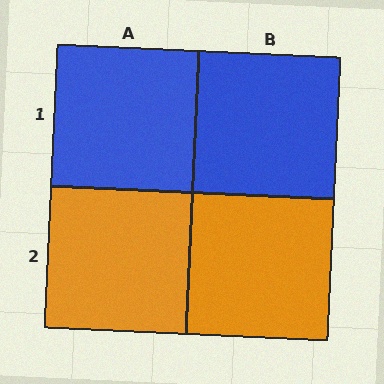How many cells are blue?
2 cells are blue.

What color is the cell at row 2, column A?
Orange.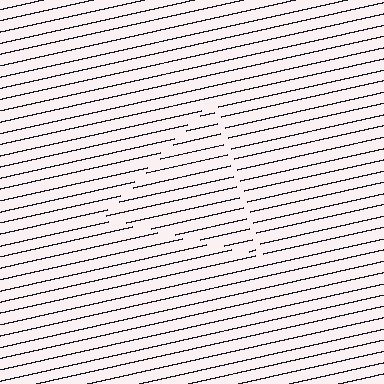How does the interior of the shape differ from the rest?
The interior of the shape contains the same grating, shifted by half a period — the contour is defined by the phase discontinuity where line-ends from the inner and outer gratings abut.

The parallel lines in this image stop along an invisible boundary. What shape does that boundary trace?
An illusory triangle. The interior of the shape contains the same grating, shifted by half a period — the contour is defined by the phase discontinuity where line-ends from the inner and outer gratings abut.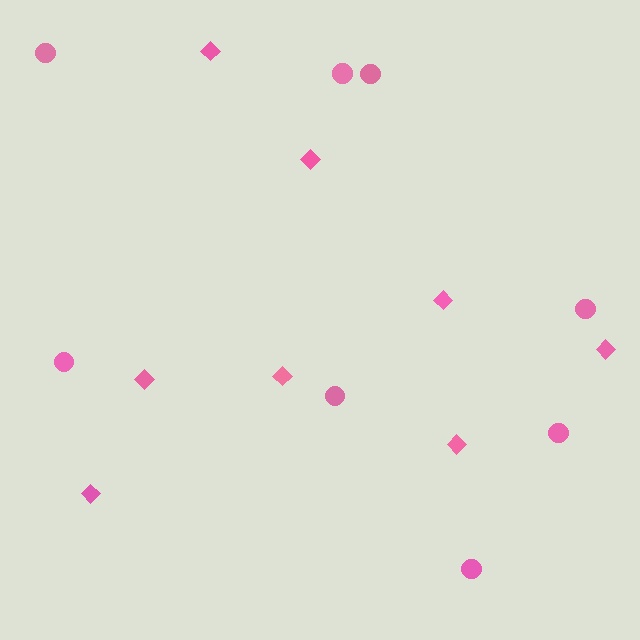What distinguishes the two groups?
There are 2 groups: one group of diamonds (8) and one group of circles (8).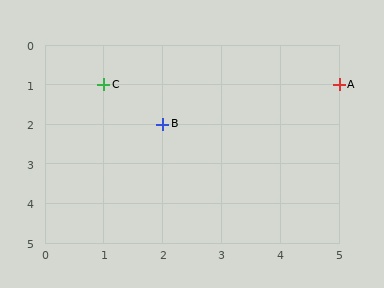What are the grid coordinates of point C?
Point C is at grid coordinates (1, 1).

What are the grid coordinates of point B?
Point B is at grid coordinates (2, 2).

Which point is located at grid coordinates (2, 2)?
Point B is at (2, 2).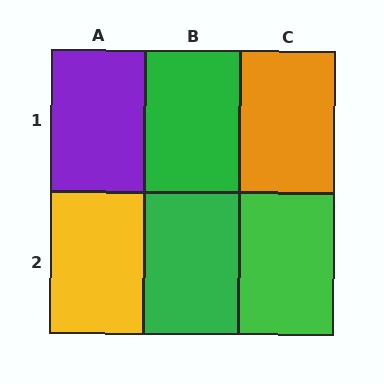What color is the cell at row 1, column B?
Green.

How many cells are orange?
1 cell is orange.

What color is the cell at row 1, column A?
Purple.